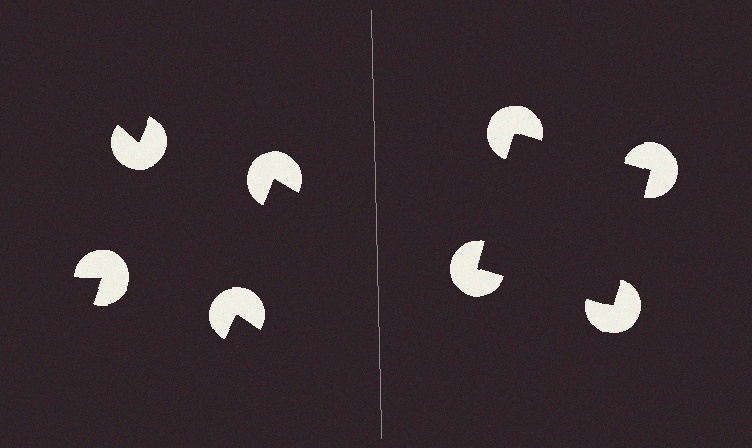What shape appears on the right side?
An illusory square.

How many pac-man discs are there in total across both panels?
8 — 4 on each side.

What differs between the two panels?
The pac-man discs are positioned identically on both sides; only the wedge orientations differ. On the right they align to a square; on the left they are misaligned.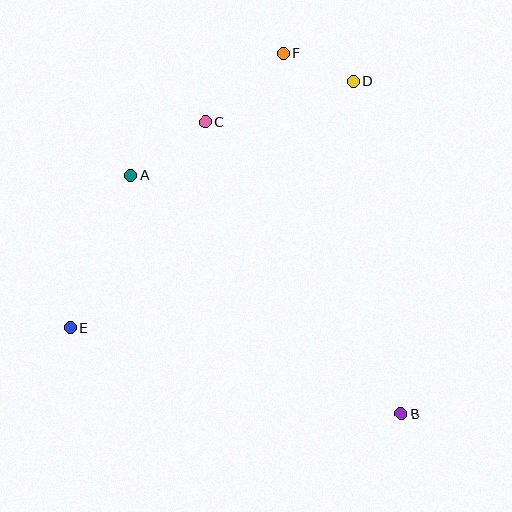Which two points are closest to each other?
Points D and F are closest to each other.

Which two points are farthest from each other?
Points B and F are farthest from each other.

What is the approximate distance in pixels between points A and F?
The distance between A and F is approximately 195 pixels.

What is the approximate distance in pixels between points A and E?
The distance between A and E is approximately 164 pixels.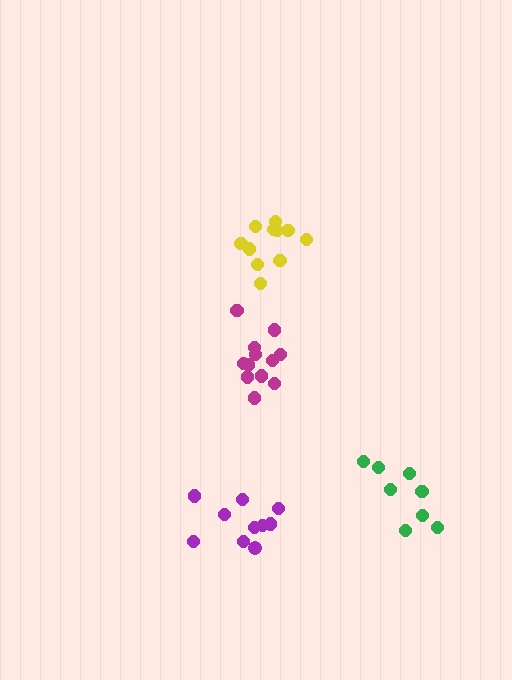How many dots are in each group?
Group 1: 11 dots, Group 2: 8 dots, Group 3: 12 dots, Group 4: 10 dots (41 total).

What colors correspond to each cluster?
The clusters are colored: yellow, green, magenta, purple.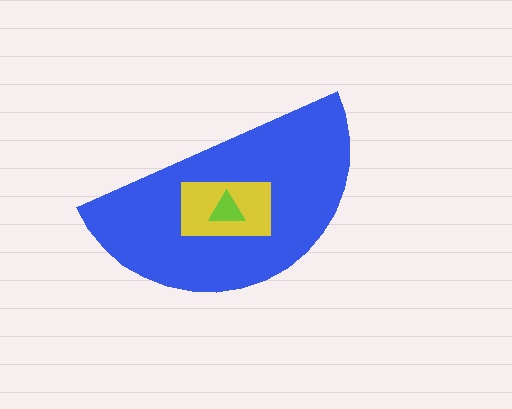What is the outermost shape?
The blue semicircle.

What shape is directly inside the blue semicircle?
The yellow rectangle.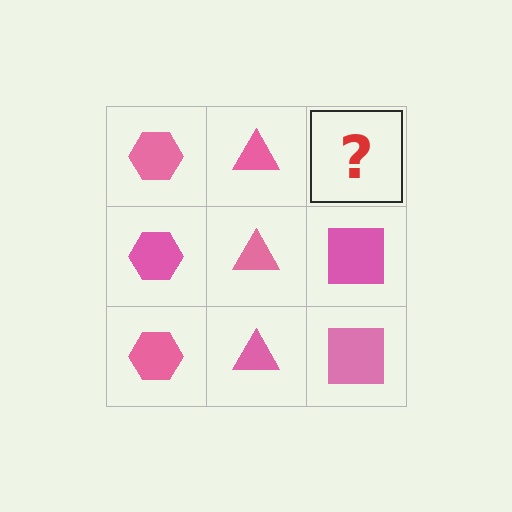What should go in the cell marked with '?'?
The missing cell should contain a pink square.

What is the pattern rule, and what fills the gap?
The rule is that each column has a consistent shape. The gap should be filled with a pink square.